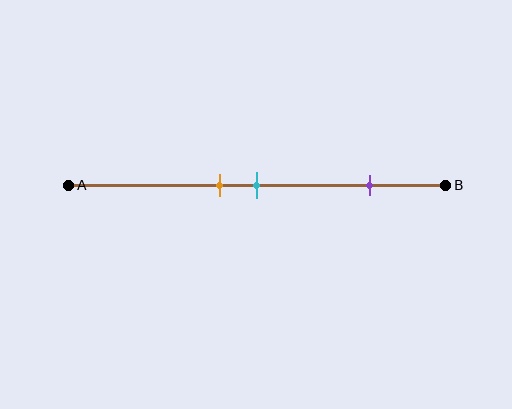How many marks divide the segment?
There are 3 marks dividing the segment.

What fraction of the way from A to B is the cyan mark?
The cyan mark is approximately 50% (0.5) of the way from A to B.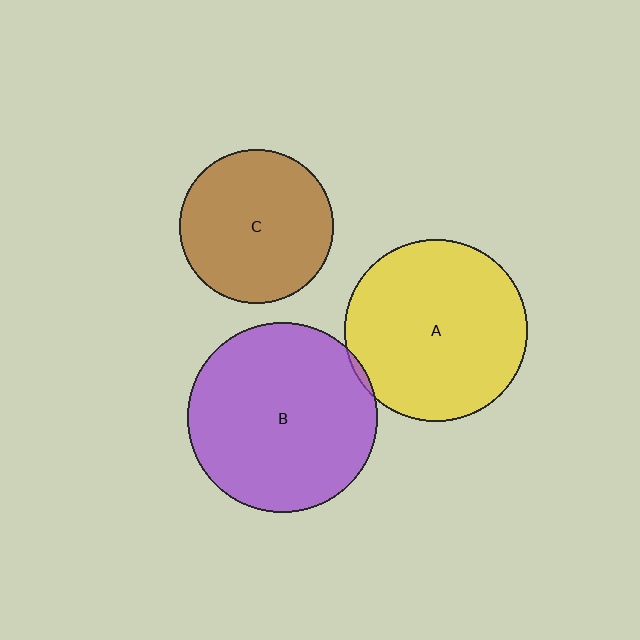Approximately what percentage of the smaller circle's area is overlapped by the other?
Approximately 5%.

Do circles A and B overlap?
Yes.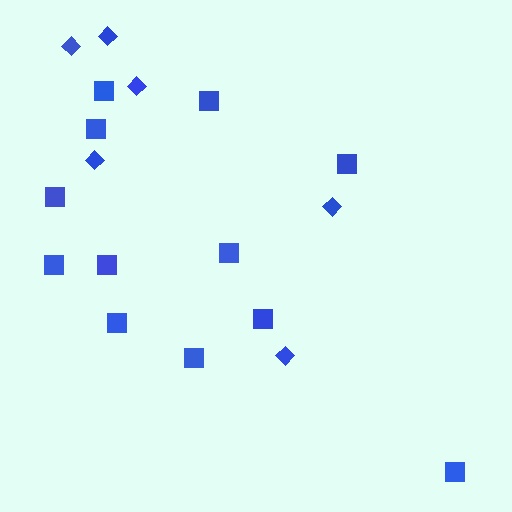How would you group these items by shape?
There are 2 groups: one group of squares (12) and one group of diamonds (6).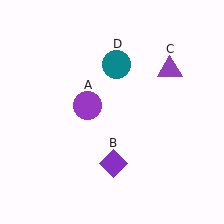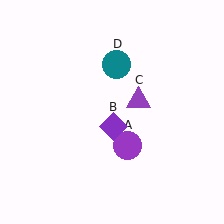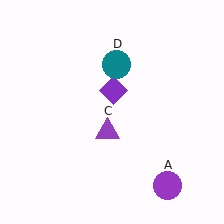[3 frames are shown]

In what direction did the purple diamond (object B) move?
The purple diamond (object B) moved up.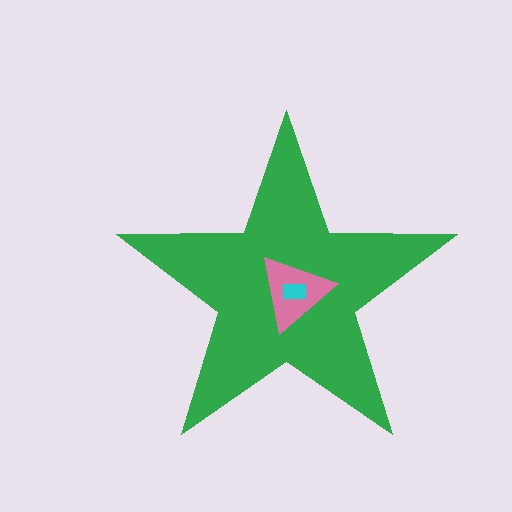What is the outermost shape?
The green star.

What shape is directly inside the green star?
The pink triangle.